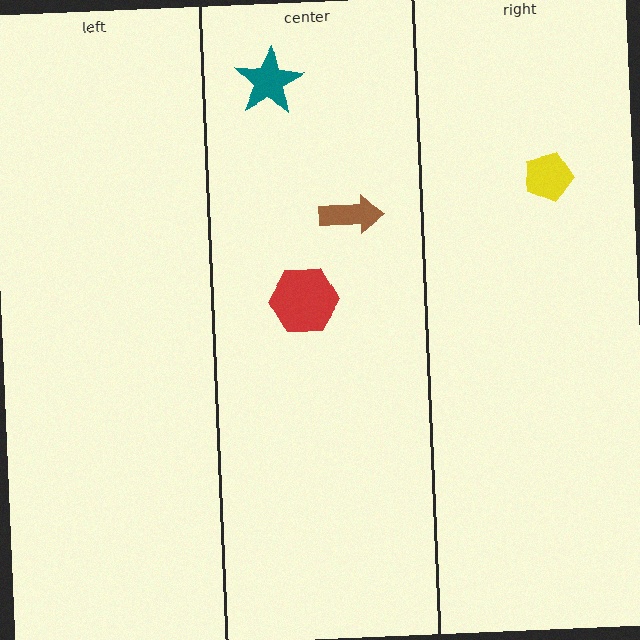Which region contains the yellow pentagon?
The right region.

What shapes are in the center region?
The teal star, the brown arrow, the red hexagon.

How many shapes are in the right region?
1.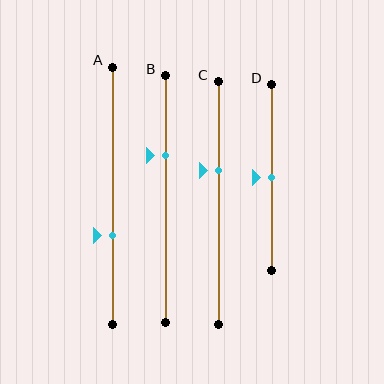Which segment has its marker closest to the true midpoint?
Segment D has its marker closest to the true midpoint.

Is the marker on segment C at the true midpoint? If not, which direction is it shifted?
No, the marker on segment C is shifted upward by about 13% of the segment length.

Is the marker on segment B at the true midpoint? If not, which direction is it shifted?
No, the marker on segment B is shifted upward by about 17% of the segment length.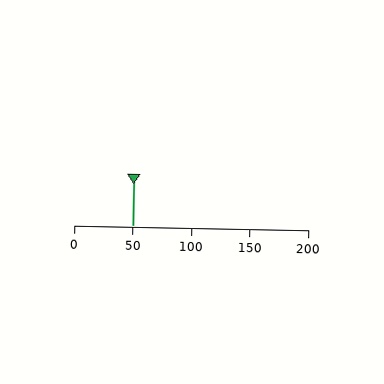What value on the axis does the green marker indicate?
The marker indicates approximately 50.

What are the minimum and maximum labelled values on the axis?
The axis runs from 0 to 200.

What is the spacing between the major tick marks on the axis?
The major ticks are spaced 50 apart.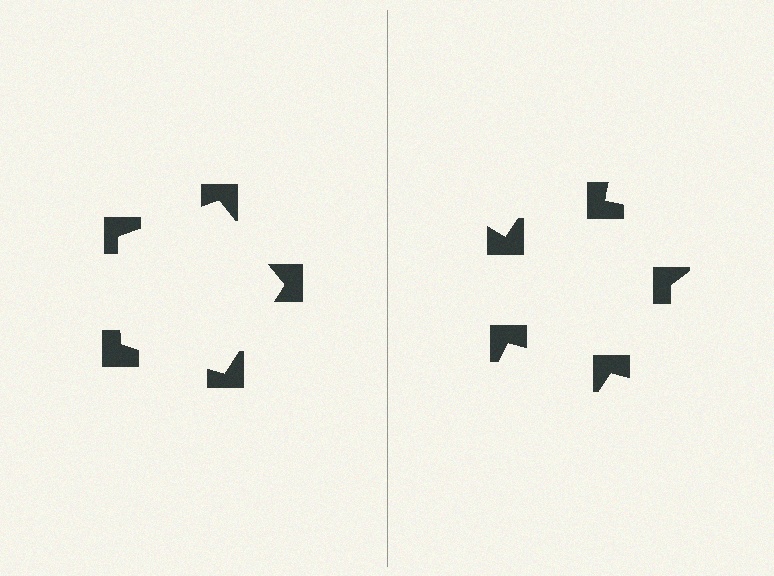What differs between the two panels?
The notched squares are positioned identically on both sides; only the wedge orientations differ. On the left they align to a pentagon; on the right they are misaligned.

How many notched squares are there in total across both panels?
10 — 5 on each side.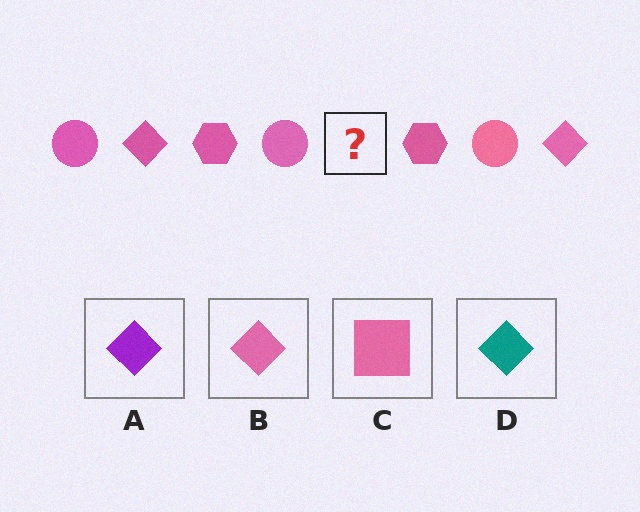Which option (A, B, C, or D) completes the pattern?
B.